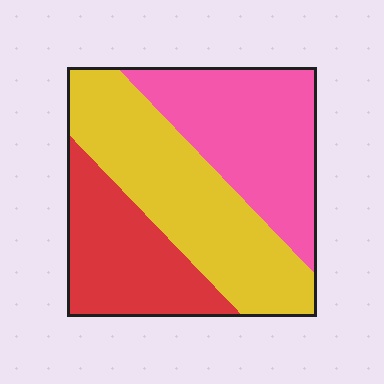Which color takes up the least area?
Red, at roughly 25%.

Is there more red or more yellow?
Yellow.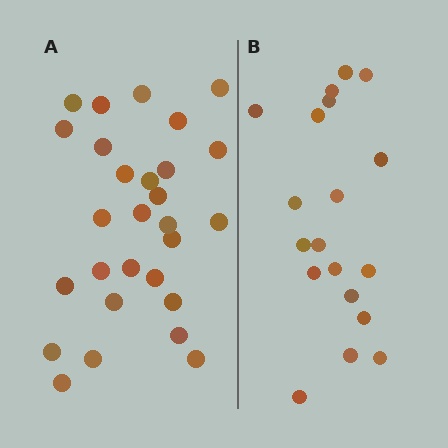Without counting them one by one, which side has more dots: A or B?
Region A (the left region) has more dots.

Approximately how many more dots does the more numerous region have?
Region A has roughly 8 or so more dots than region B.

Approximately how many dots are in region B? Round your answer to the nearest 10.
About 20 dots. (The exact count is 19, which rounds to 20.)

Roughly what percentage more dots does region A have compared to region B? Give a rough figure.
About 45% more.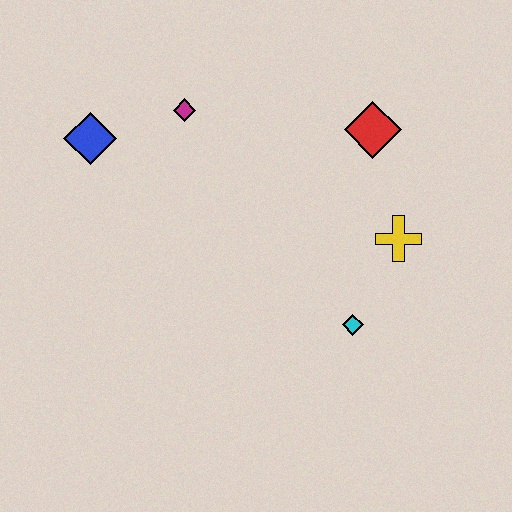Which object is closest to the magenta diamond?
The blue diamond is closest to the magenta diamond.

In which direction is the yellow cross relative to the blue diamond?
The yellow cross is to the right of the blue diamond.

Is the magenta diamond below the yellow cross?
No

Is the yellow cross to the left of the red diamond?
No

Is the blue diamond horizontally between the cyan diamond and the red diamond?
No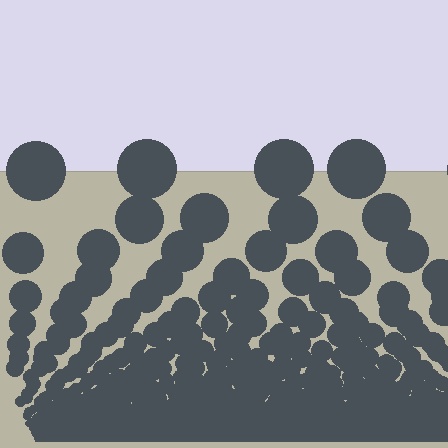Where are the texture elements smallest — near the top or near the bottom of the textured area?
Near the bottom.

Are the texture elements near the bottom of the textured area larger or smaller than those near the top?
Smaller. The gradient is inverted — elements near the bottom are smaller and denser.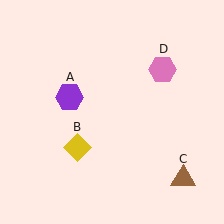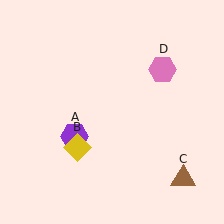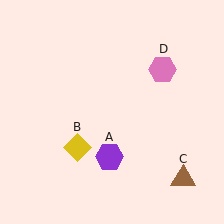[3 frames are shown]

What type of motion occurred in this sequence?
The purple hexagon (object A) rotated counterclockwise around the center of the scene.